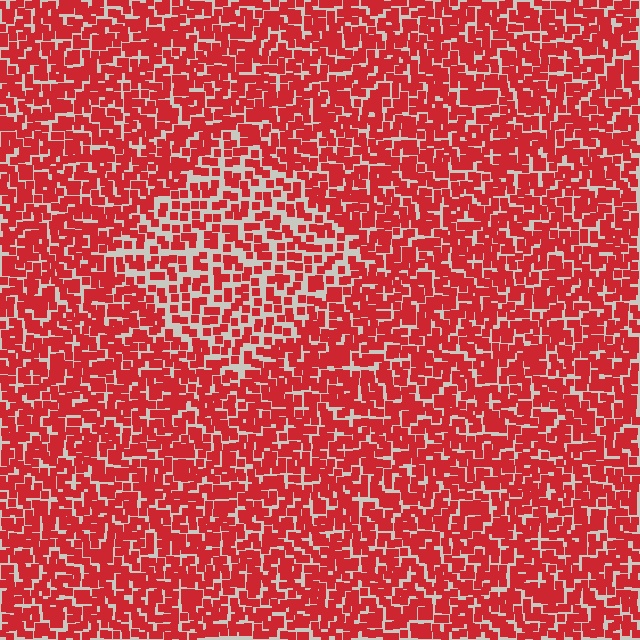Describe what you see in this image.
The image contains small red elements arranged at two different densities. A diamond-shaped region is visible where the elements are less densely packed than the surrounding area.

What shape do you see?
I see a diamond.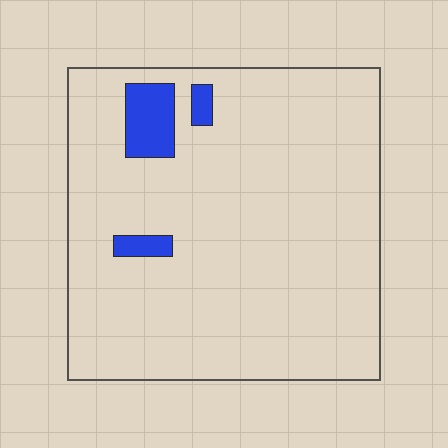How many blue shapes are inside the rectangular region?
3.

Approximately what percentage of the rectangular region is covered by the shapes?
Approximately 5%.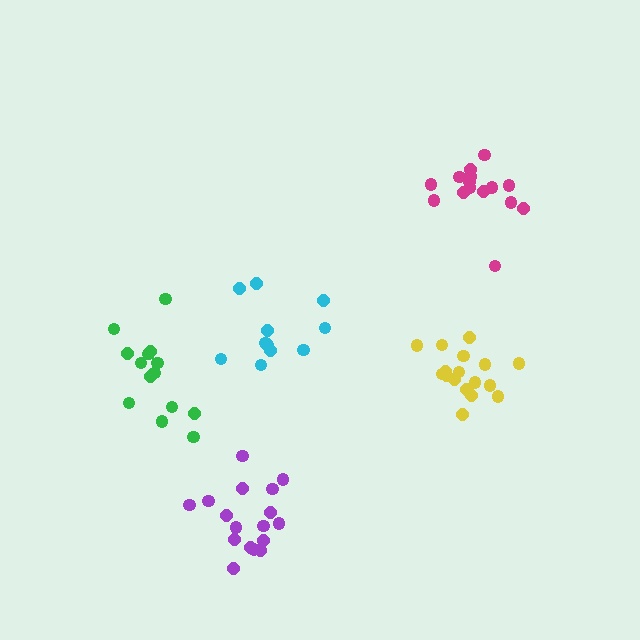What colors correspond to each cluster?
The clusters are colored: yellow, purple, magenta, cyan, green.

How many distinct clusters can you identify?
There are 5 distinct clusters.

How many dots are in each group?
Group 1: 17 dots, Group 2: 17 dots, Group 3: 15 dots, Group 4: 11 dots, Group 5: 14 dots (74 total).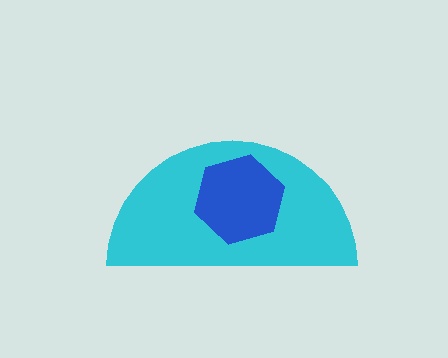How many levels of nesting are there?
2.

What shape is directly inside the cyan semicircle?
The blue hexagon.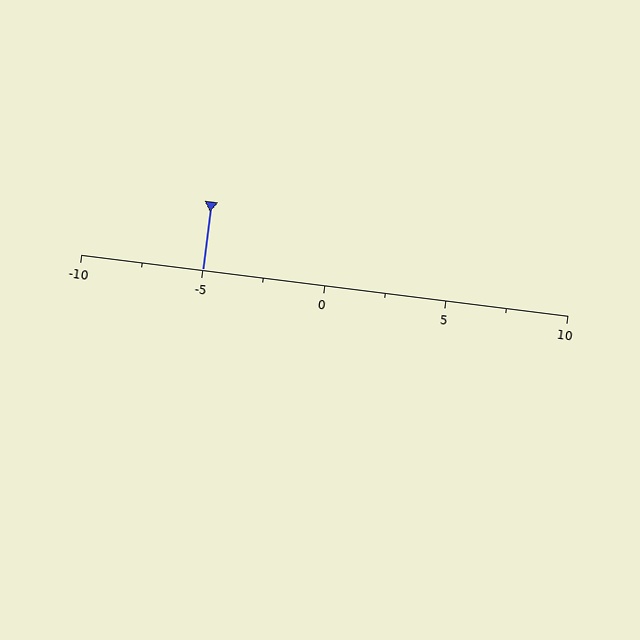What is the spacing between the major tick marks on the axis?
The major ticks are spaced 5 apart.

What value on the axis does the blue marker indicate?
The marker indicates approximately -5.